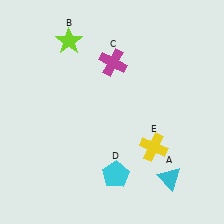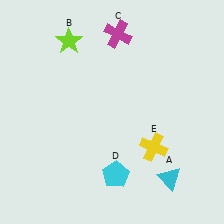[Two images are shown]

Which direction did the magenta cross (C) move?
The magenta cross (C) moved up.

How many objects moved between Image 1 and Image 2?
1 object moved between the two images.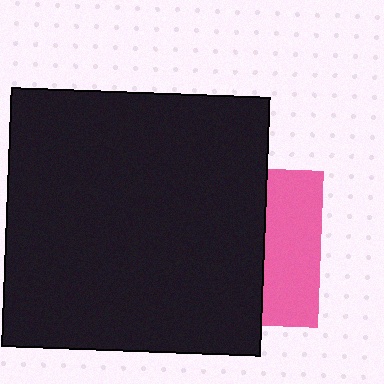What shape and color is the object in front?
The object in front is a black square.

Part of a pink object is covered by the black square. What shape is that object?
It is a square.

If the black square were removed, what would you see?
You would see the complete pink square.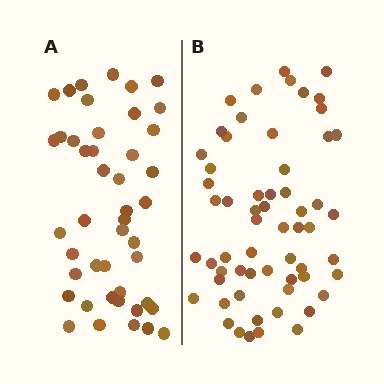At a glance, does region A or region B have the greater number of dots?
Region B (the right region) has more dots.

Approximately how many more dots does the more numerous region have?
Region B has approximately 15 more dots than region A.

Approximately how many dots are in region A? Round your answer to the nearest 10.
About 40 dots. (The exact count is 45, which rounds to 40.)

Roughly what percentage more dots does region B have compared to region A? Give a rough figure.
About 35% more.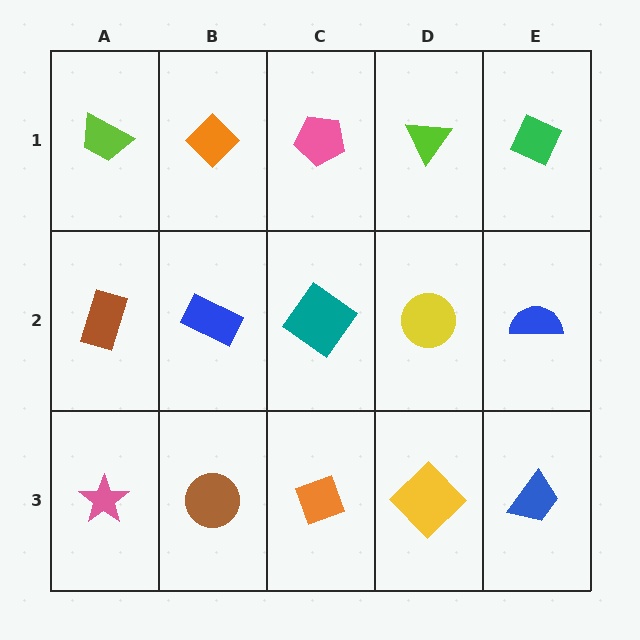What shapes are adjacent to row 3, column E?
A blue semicircle (row 2, column E), a yellow diamond (row 3, column D).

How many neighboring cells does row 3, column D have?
3.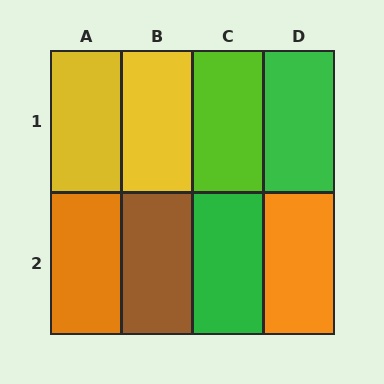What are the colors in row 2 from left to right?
Orange, brown, green, orange.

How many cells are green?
2 cells are green.